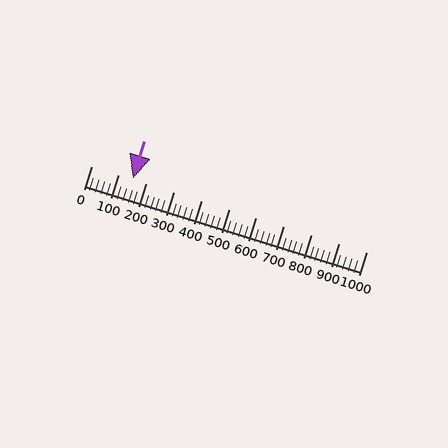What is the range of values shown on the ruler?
The ruler shows values from 0 to 1000.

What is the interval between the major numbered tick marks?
The major tick marks are spaced 100 units apart.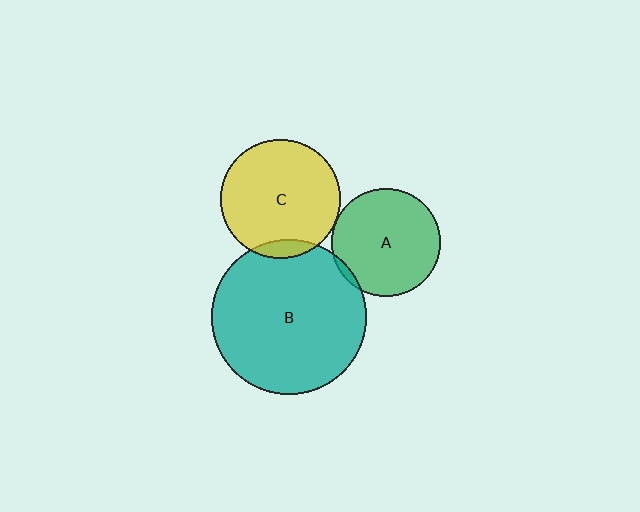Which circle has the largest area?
Circle B (teal).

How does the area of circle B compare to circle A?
Approximately 2.1 times.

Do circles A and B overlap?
Yes.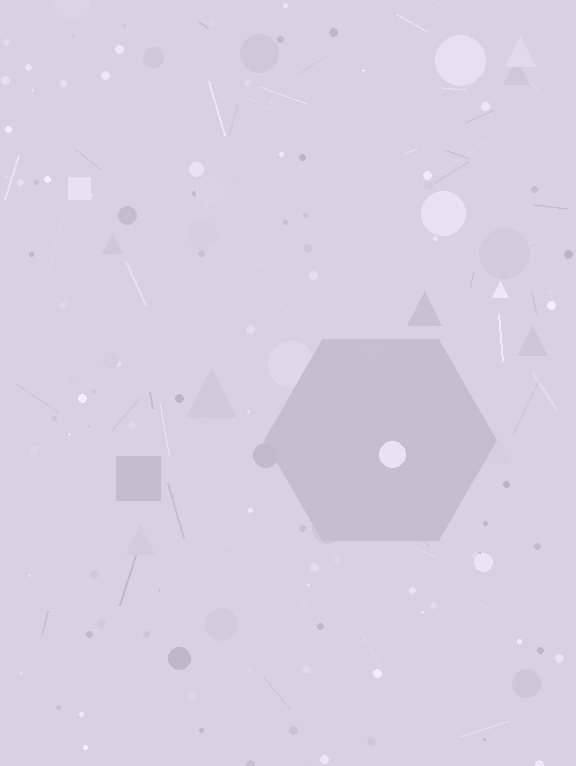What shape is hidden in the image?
A hexagon is hidden in the image.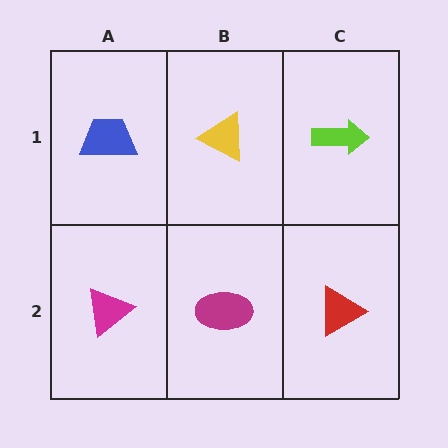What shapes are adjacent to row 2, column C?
A lime arrow (row 1, column C), a magenta ellipse (row 2, column B).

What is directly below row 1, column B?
A magenta ellipse.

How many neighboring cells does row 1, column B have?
3.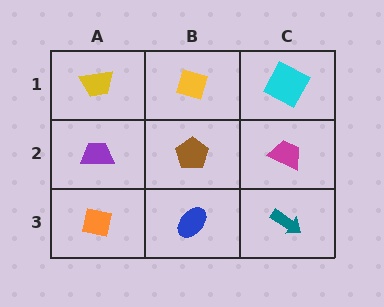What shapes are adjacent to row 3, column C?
A magenta trapezoid (row 2, column C), a blue ellipse (row 3, column B).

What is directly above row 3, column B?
A brown pentagon.